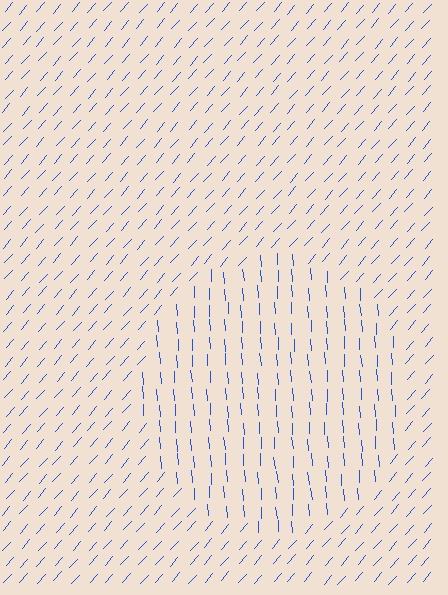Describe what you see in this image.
The image is filled with small blue line segments. A circle region in the image has lines oriented differently from the surrounding lines, creating a visible texture boundary.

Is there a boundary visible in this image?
Yes, there is a texture boundary formed by a change in line orientation.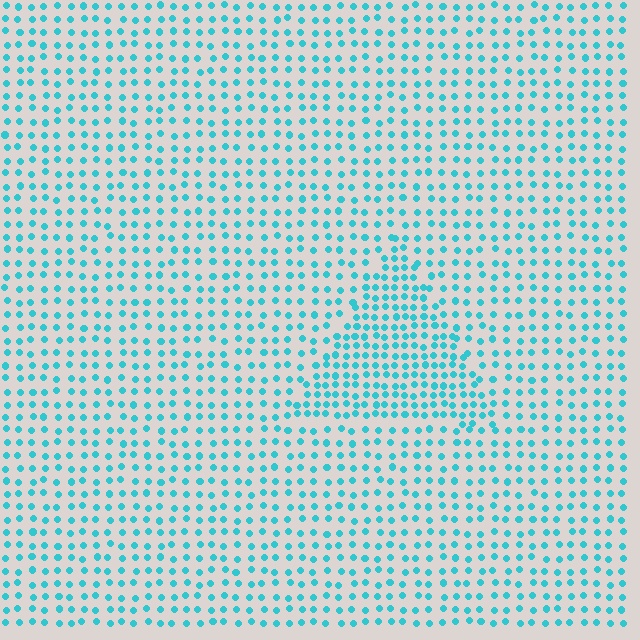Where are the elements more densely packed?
The elements are more densely packed inside the triangle boundary.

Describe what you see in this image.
The image contains small cyan elements arranged at two different densities. A triangle-shaped region is visible where the elements are more densely packed than the surrounding area.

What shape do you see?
I see a triangle.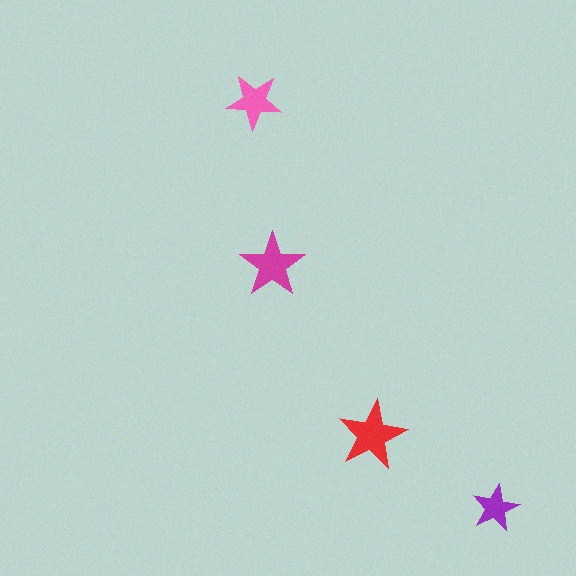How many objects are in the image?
There are 4 objects in the image.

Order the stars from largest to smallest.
the red one, the magenta one, the pink one, the purple one.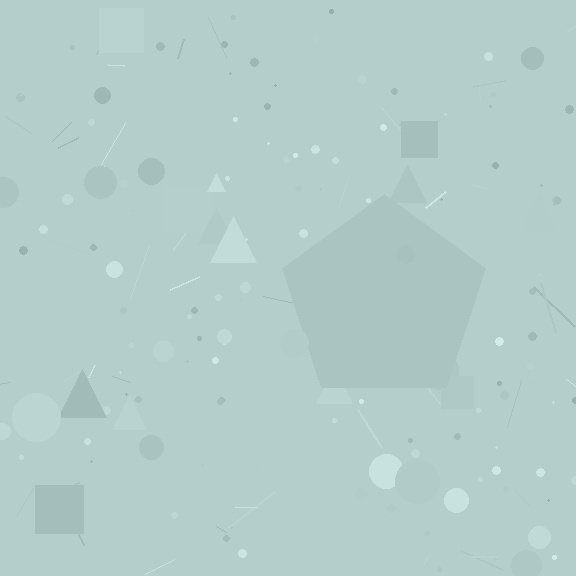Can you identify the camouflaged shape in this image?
The camouflaged shape is a pentagon.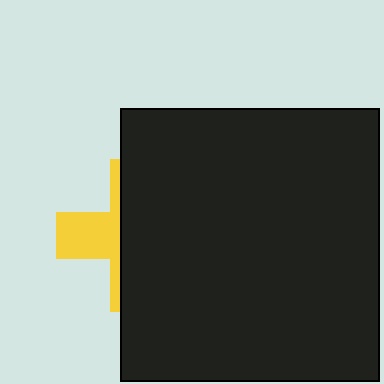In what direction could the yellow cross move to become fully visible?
The yellow cross could move left. That would shift it out from behind the black rectangle entirely.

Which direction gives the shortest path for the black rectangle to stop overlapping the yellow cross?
Moving right gives the shortest separation.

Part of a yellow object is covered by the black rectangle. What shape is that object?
It is a cross.